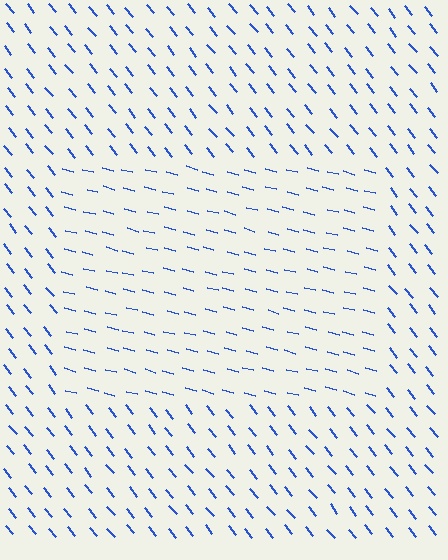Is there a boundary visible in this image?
Yes, there is a texture boundary formed by a change in line orientation.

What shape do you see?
I see a rectangle.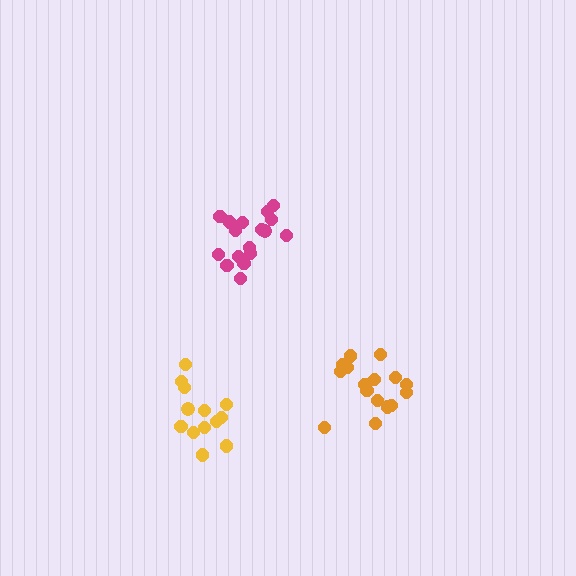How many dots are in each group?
Group 1: 17 dots, Group 2: 13 dots, Group 3: 16 dots (46 total).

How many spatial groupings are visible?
There are 3 spatial groupings.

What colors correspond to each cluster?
The clusters are colored: magenta, yellow, orange.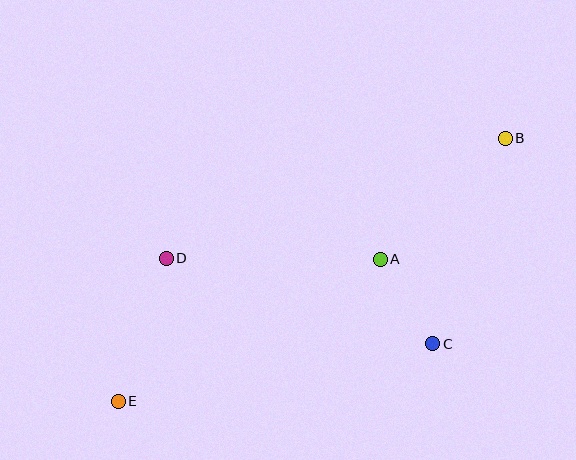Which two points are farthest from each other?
Points B and E are farthest from each other.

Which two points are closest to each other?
Points A and C are closest to each other.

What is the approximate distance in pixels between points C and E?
The distance between C and E is approximately 320 pixels.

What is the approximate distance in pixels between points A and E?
The distance between A and E is approximately 298 pixels.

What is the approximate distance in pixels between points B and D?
The distance between B and D is approximately 360 pixels.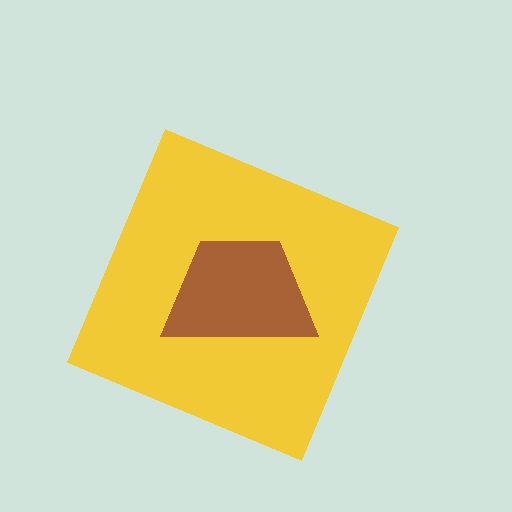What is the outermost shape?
The yellow diamond.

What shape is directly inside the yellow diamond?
The brown trapezoid.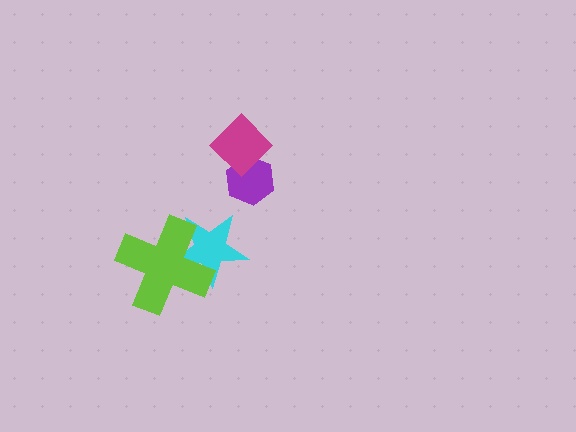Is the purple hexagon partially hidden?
Yes, it is partially covered by another shape.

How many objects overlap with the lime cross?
1 object overlaps with the lime cross.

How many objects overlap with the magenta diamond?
1 object overlaps with the magenta diamond.